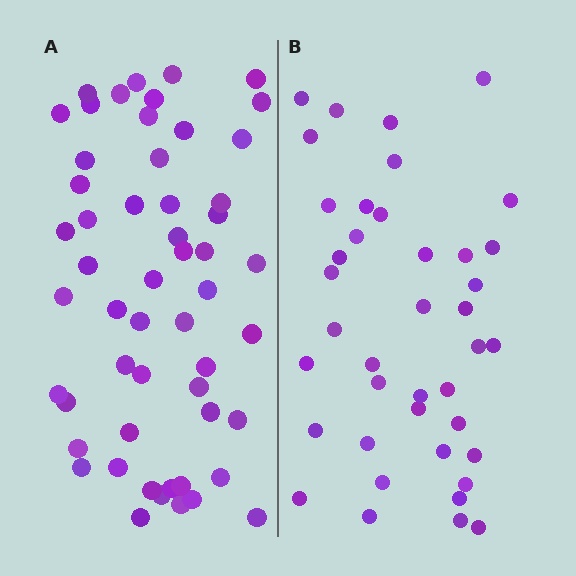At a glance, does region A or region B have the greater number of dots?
Region A (the left region) has more dots.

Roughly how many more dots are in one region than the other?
Region A has approximately 15 more dots than region B.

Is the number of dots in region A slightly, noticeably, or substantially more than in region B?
Region A has noticeably more, but not dramatically so. The ratio is roughly 1.4 to 1.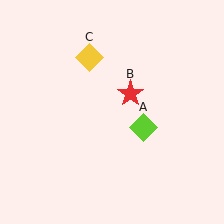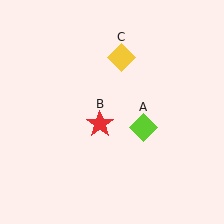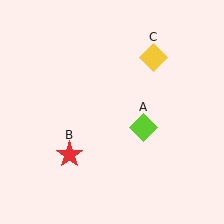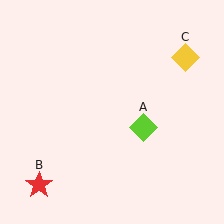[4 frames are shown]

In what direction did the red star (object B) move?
The red star (object B) moved down and to the left.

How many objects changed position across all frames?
2 objects changed position: red star (object B), yellow diamond (object C).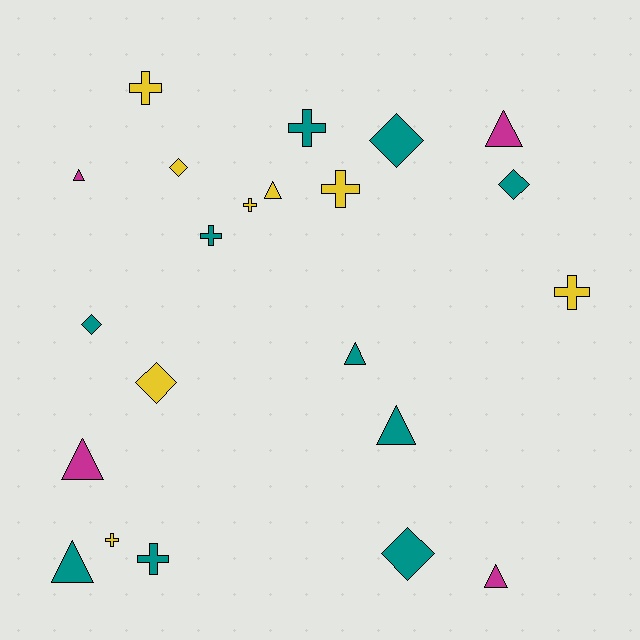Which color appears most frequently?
Teal, with 10 objects.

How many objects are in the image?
There are 22 objects.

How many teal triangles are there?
There are 3 teal triangles.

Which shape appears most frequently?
Triangle, with 8 objects.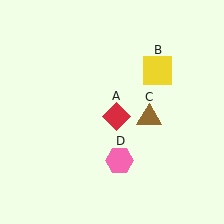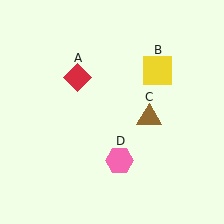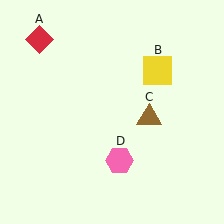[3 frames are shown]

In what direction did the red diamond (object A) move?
The red diamond (object A) moved up and to the left.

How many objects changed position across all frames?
1 object changed position: red diamond (object A).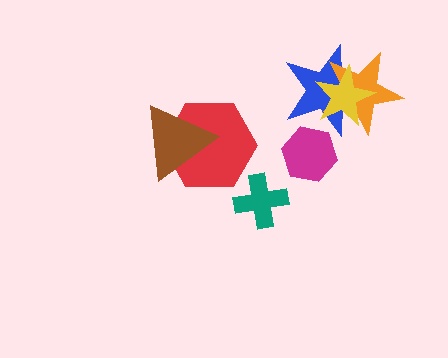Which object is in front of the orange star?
The yellow star is in front of the orange star.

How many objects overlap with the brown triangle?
1 object overlaps with the brown triangle.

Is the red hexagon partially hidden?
Yes, it is partially covered by another shape.